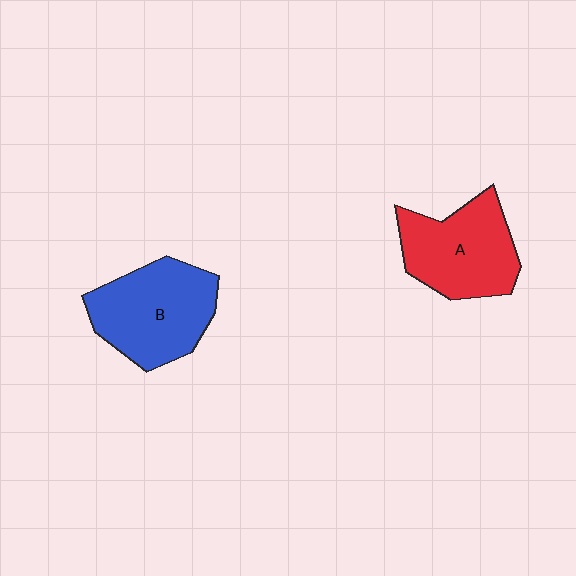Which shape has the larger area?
Shape B (blue).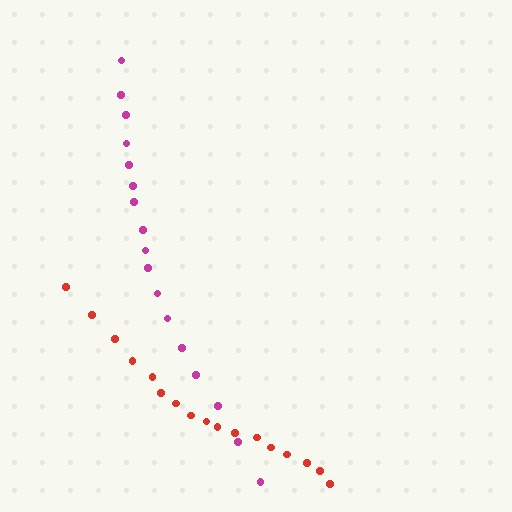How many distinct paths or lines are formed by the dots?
There are 2 distinct paths.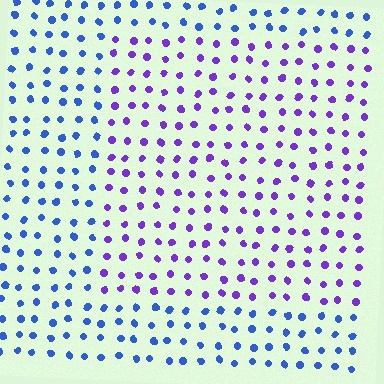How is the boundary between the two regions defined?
The boundary is defined purely by a slight shift in hue (about 45 degrees). Spacing, size, and orientation are identical on both sides.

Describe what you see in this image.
The image is filled with small blue elements in a uniform arrangement. A rectangle-shaped region is visible where the elements are tinted to a slightly different hue, forming a subtle color boundary.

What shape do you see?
I see a rectangle.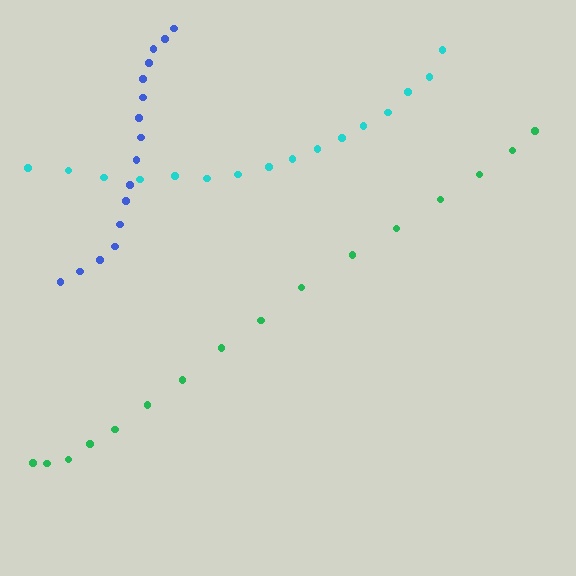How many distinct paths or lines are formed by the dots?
There are 3 distinct paths.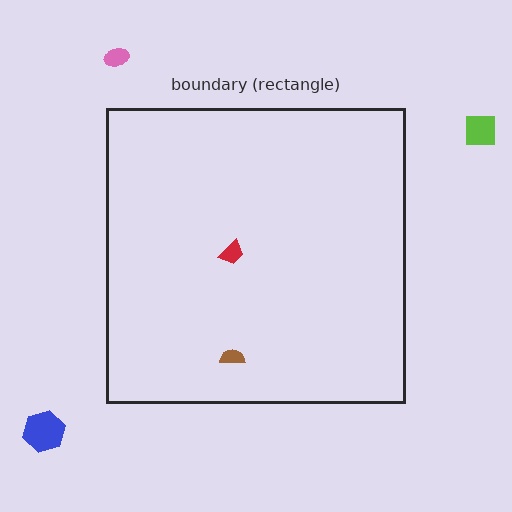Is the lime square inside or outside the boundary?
Outside.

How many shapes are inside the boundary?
2 inside, 3 outside.